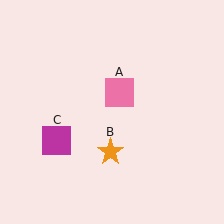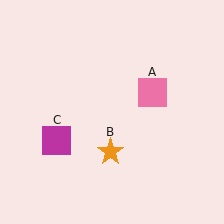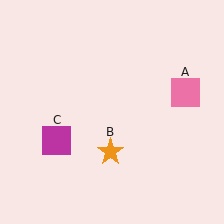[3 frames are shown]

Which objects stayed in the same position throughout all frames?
Orange star (object B) and magenta square (object C) remained stationary.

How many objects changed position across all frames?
1 object changed position: pink square (object A).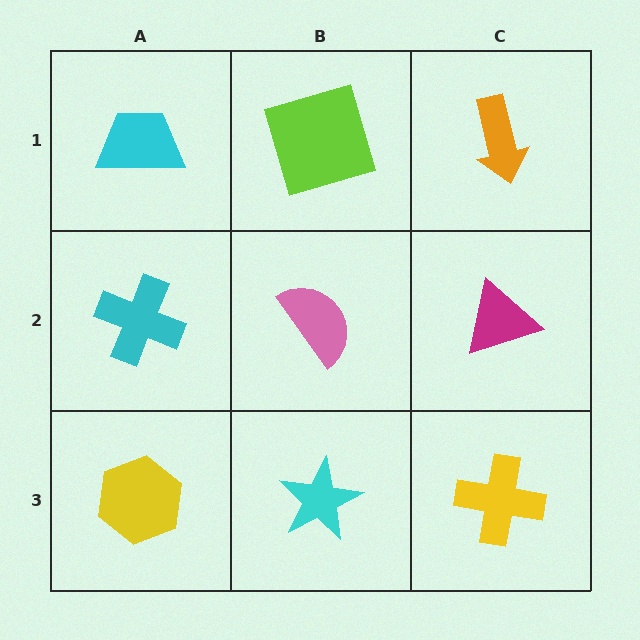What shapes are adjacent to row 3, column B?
A pink semicircle (row 2, column B), a yellow hexagon (row 3, column A), a yellow cross (row 3, column C).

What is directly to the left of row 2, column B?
A cyan cross.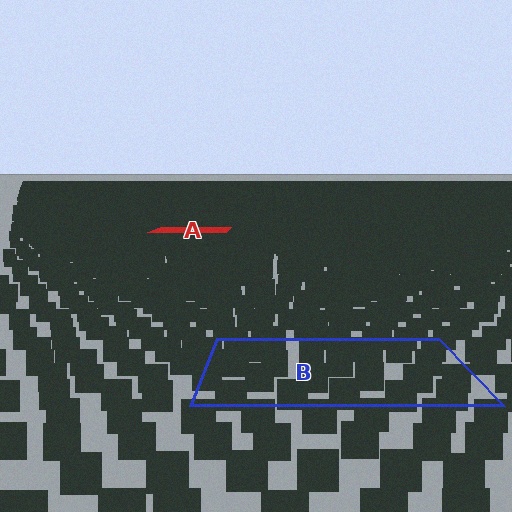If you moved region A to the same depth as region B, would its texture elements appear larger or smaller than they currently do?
They would appear larger. At a closer depth, the same texture elements are projected at a bigger on-screen size.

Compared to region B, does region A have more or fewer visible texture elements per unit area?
Region A has more texture elements per unit area — they are packed more densely because it is farther away.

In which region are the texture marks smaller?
The texture marks are smaller in region A, because it is farther away.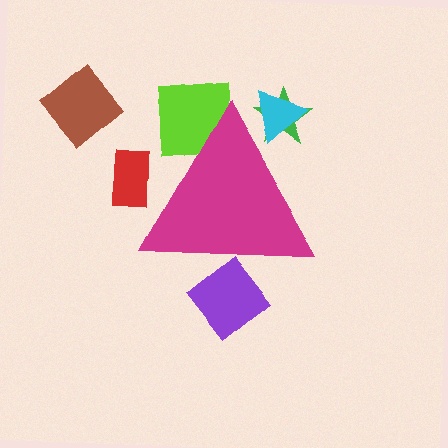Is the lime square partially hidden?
Yes, the lime square is partially hidden behind the magenta triangle.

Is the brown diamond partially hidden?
No, the brown diamond is fully visible.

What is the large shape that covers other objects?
A magenta triangle.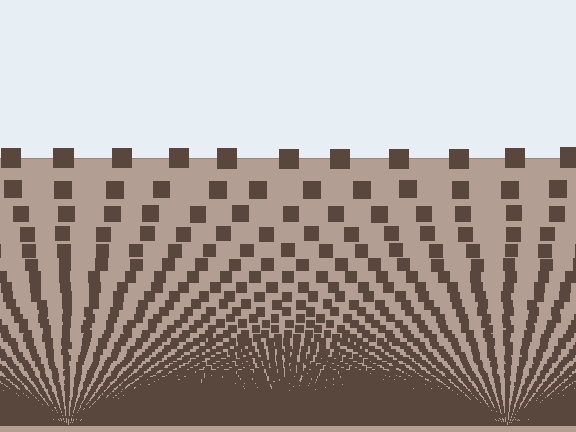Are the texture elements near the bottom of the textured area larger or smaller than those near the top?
Smaller. The gradient is inverted — elements near the bottom are smaller and denser.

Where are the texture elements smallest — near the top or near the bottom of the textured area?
Near the bottom.